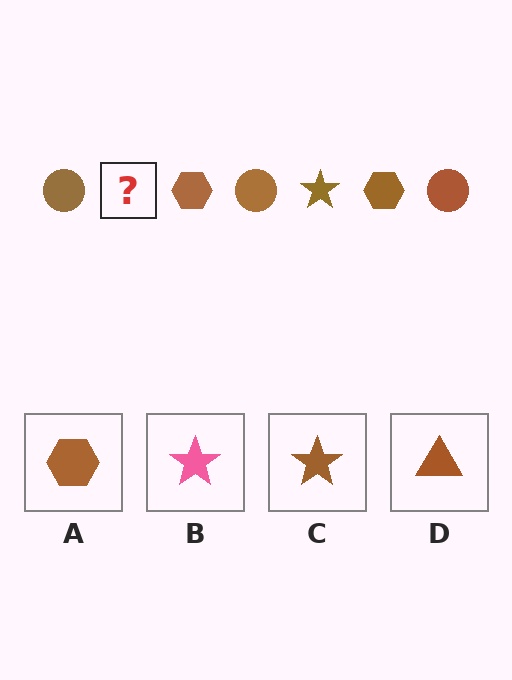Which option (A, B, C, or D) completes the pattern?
C.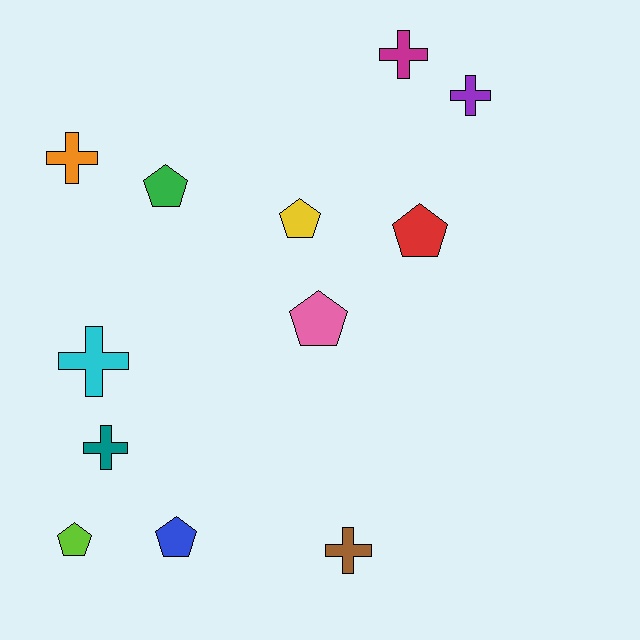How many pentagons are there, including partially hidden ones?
There are 6 pentagons.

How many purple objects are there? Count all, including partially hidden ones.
There is 1 purple object.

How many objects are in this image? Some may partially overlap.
There are 12 objects.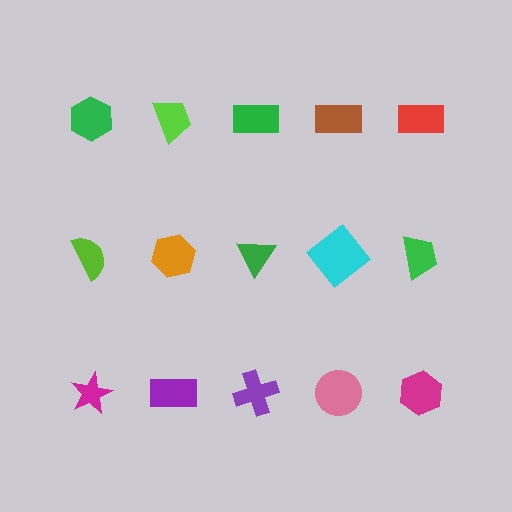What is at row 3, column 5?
A magenta hexagon.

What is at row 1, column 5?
A red rectangle.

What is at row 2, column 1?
A lime semicircle.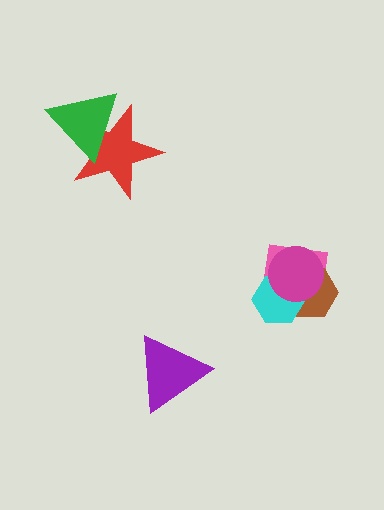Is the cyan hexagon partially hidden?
Yes, it is partially covered by another shape.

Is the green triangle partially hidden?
No, no other shape covers it.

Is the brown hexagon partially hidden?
Yes, it is partially covered by another shape.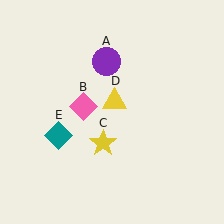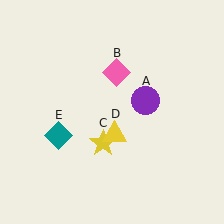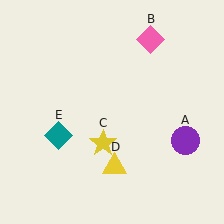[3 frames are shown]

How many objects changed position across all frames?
3 objects changed position: purple circle (object A), pink diamond (object B), yellow triangle (object D).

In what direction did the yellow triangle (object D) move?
The yellow triangle (object D) moved down.